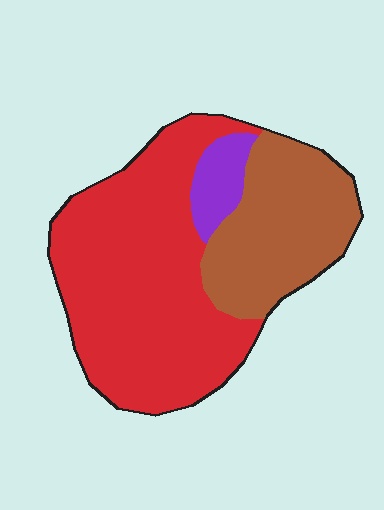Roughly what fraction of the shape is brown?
Brown covers around 30% of the shape.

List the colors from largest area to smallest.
From largest to smallest: red, brown, purple.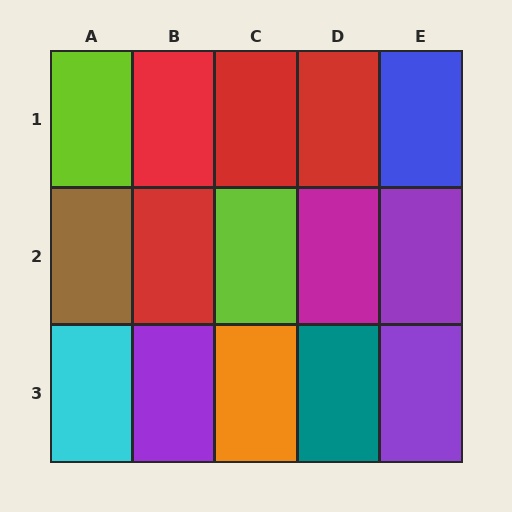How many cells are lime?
2 cells are lime.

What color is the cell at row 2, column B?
Red.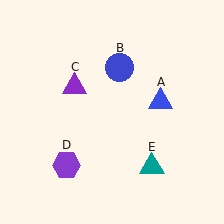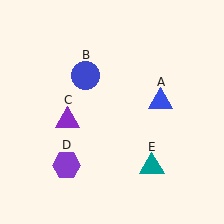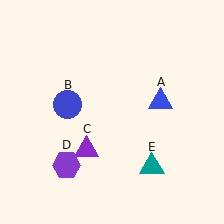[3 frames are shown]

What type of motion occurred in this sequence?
The blue circle (object B), purple triangle (object C) rotated counterclockwise around the center of the scene.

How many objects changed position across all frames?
2 objects changed position: blue circle (object B), purple triangle (object C).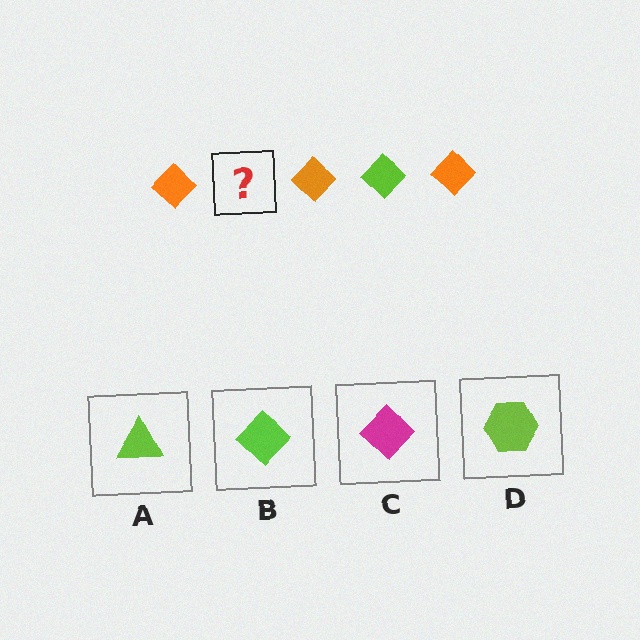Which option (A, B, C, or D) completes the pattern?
B.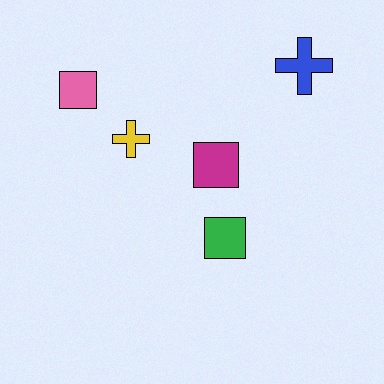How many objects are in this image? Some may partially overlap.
There are 5 objects.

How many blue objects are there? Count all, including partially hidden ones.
There is 1 blue object.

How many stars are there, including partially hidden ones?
There are no stars.